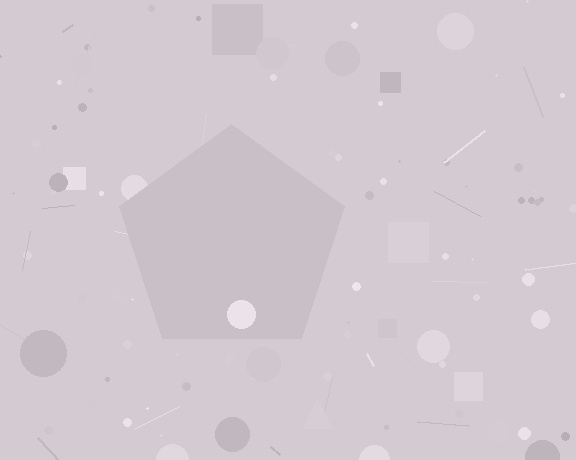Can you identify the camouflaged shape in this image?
The camouflaged shape is a pentagon.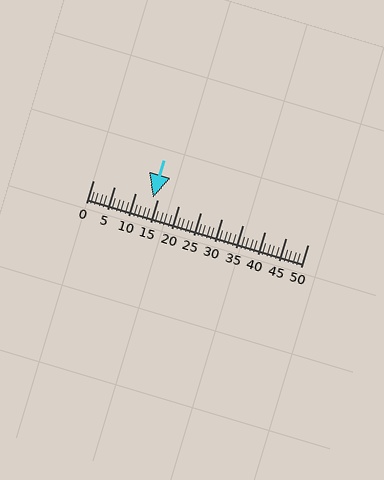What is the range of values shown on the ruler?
The ruler shows values from 0 to 50.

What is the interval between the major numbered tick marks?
The major tick marks are spaced 5 units apart.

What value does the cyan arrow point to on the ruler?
The cyan arrow points to approximately 14.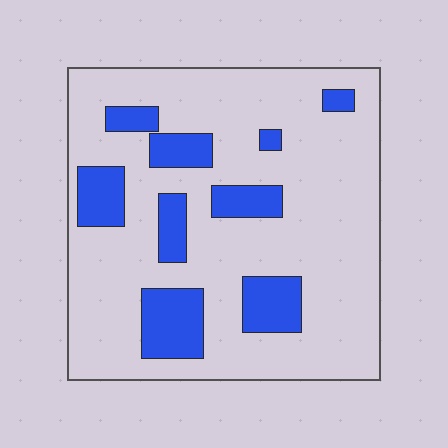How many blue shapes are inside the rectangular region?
9.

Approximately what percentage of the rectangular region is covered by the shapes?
Approximately 20%.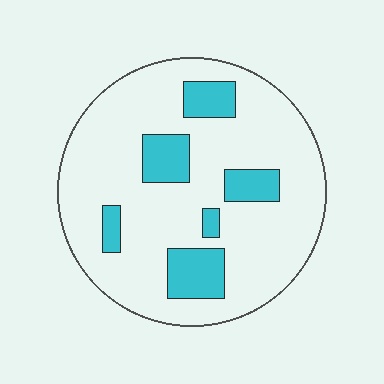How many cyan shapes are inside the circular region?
6.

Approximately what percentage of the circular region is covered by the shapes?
Approximately 20%.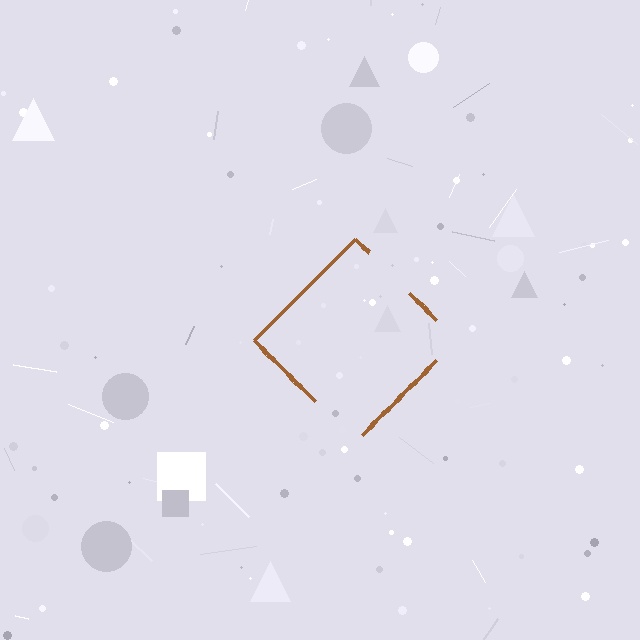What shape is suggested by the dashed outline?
The dashed outline suggests a diamond.